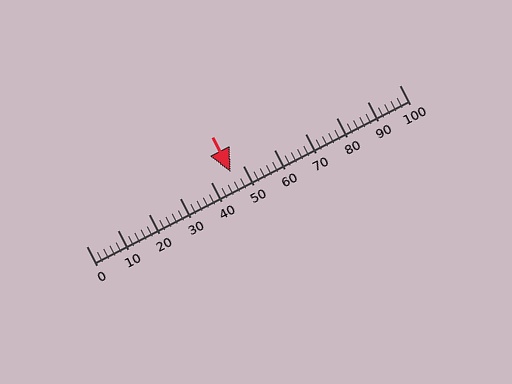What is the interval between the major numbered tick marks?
The major tick marks are spaced 10 units apart.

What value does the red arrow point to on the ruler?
The red arrow points to approximately 46.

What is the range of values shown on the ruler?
The ruler shows values from 0 to 100.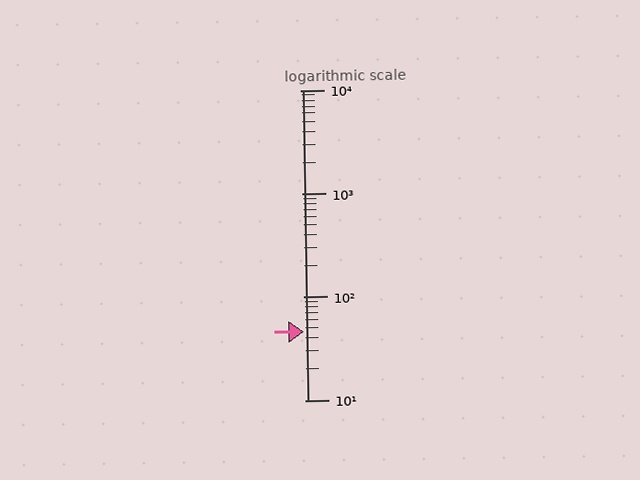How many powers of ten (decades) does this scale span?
The scale spans 3 decades, from 10 to 10000.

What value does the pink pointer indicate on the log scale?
The pointer indicates approximately 46.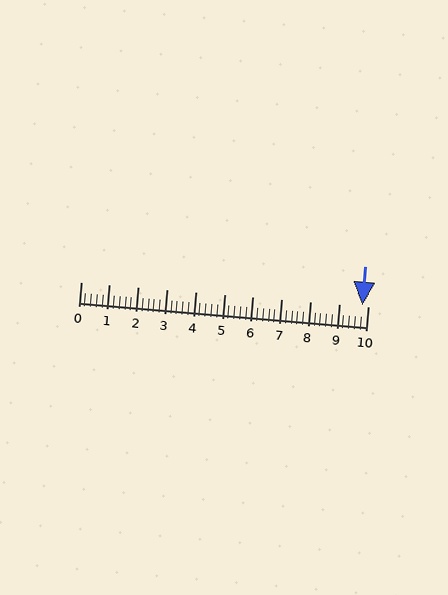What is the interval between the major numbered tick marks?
The major tick marks are spaced 1 units apart.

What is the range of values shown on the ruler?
The ruler shows values from 0 to 10.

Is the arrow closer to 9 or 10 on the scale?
The arrow is closer to 10.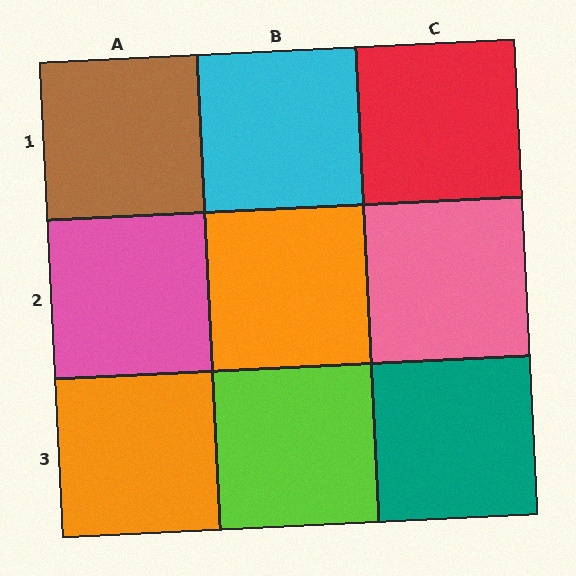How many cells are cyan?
1 cell is cyan.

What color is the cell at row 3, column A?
Orange.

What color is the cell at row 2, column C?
Pink.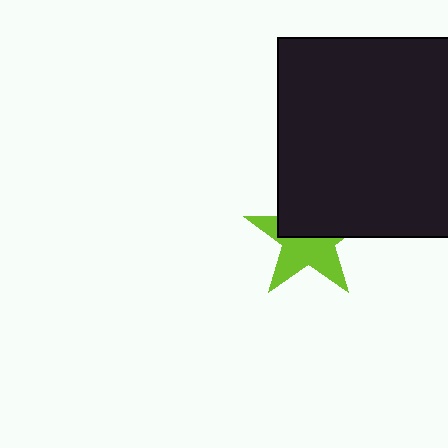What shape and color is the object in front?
The object in front is a black square.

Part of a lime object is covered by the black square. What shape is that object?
It is a star.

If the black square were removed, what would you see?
You would see the complete lime star.